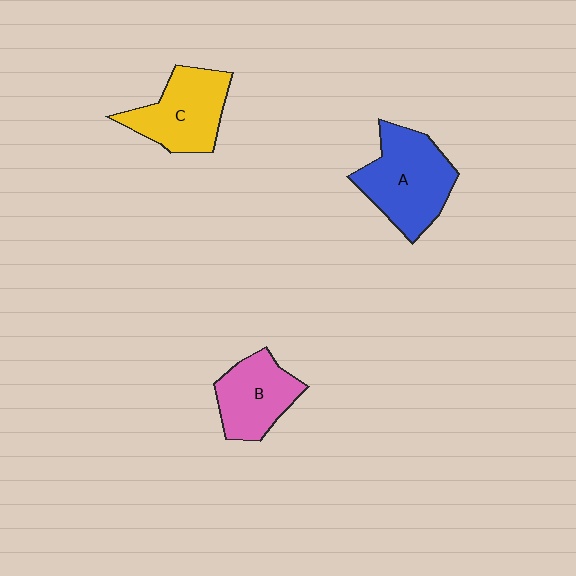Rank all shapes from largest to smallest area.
From largest to smallest: A (blue), C (yellow), B (pink).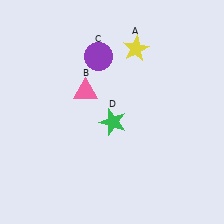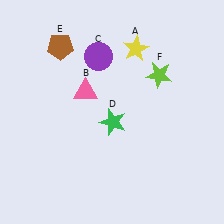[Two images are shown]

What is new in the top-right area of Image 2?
A lime star (F) was added in the top-right area of Image 2.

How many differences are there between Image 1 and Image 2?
There are 2 differences between the two images.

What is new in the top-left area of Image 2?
A brown pentagon (E) was added in the top-left area of Image 2.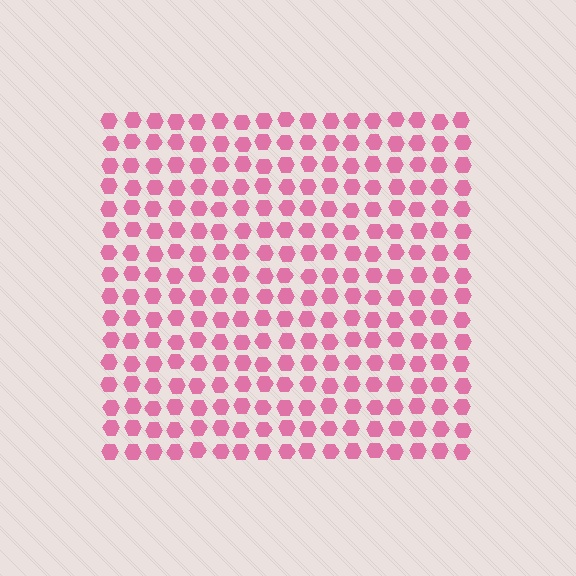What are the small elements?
The small elements are hexagons.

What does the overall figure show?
The overall figure shows a square.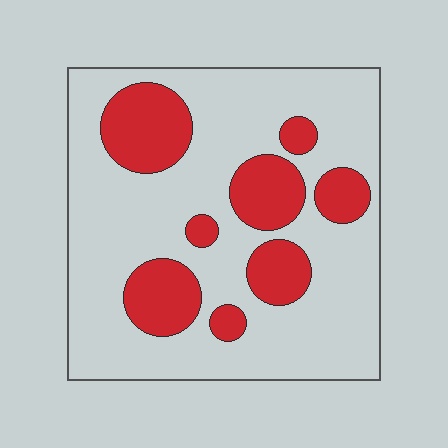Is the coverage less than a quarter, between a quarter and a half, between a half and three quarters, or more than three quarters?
Between a quarter and a half.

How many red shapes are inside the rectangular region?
8.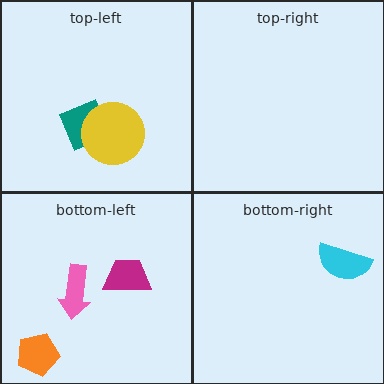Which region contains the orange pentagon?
The bottom-left region.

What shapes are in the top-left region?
The teal diamond, the yellow circle.